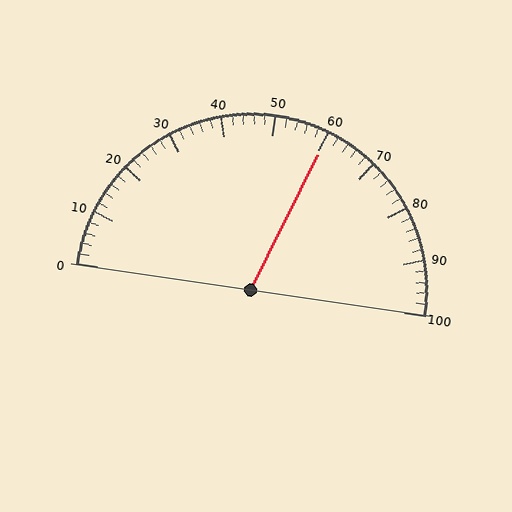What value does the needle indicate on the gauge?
The needle indicates approximately 60.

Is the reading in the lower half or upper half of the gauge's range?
The reading is in the upper half of the range (0 to 100).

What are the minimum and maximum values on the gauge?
The gauge ranges from 0 to 100.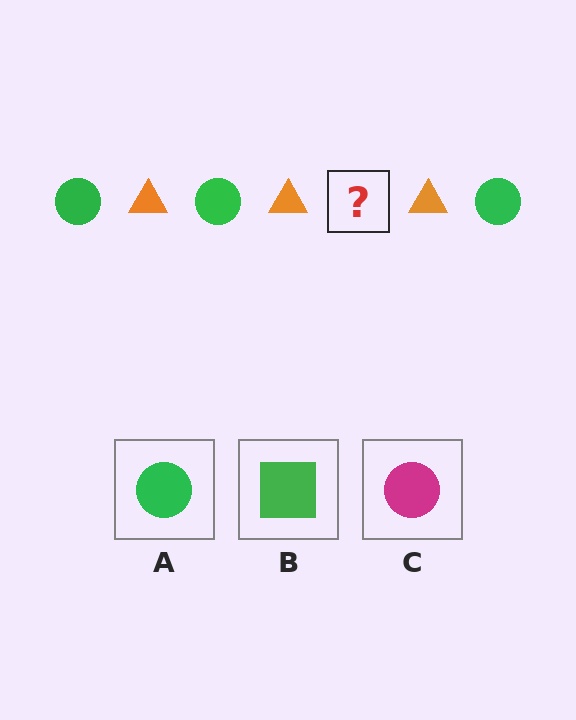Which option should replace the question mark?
Option A.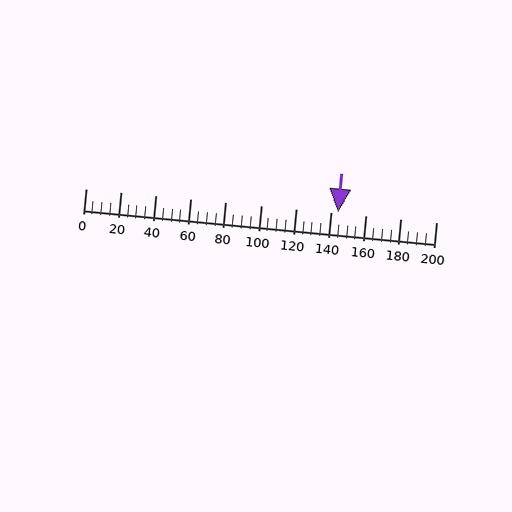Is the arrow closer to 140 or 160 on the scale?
The arrow is closer to 140.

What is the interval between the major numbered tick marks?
The major tick marks are spaced 20 units apart.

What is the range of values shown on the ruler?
The ruler shows values from 0 to 200.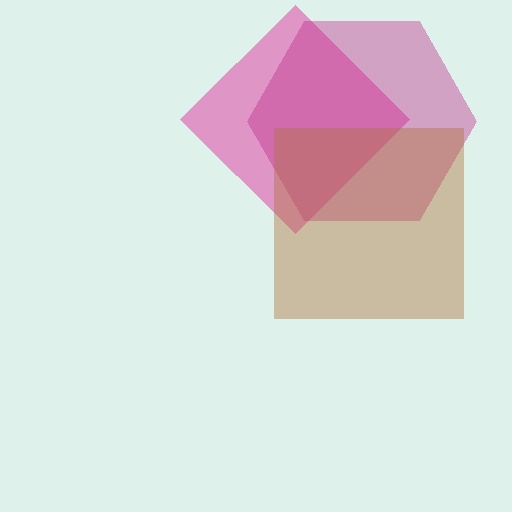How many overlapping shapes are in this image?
There are 3 overlapping shapes in the image.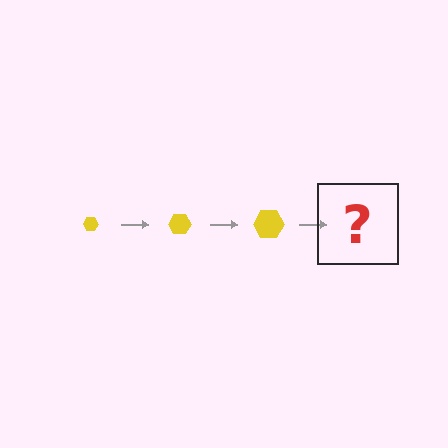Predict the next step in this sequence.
The next step is a yellow hexagon, larger than the previous one.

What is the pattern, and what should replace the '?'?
The pattern is that the hexagon gets progressively larger each step. The '?' should be a yellow hexagon, larger than the previous one.